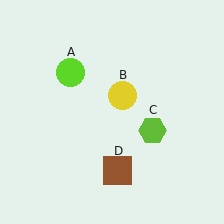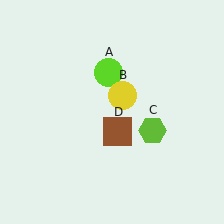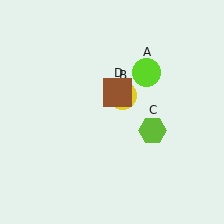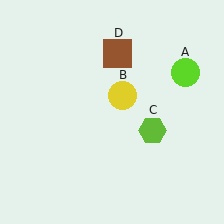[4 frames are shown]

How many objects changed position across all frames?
2 objects changed position: lime circle (object A), brown square (object D).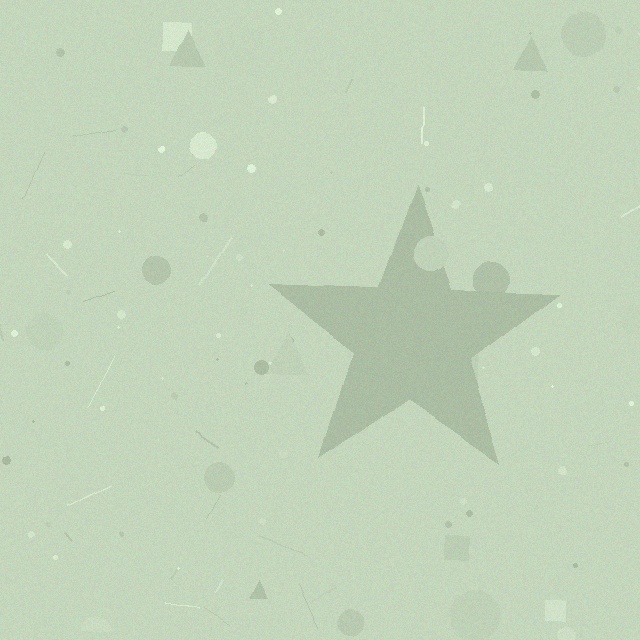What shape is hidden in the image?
A star is hidden in the image.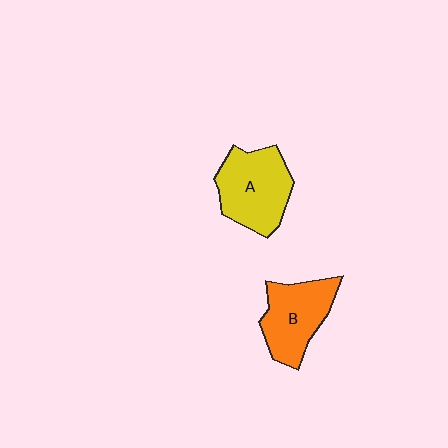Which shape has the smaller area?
Shape B (orange).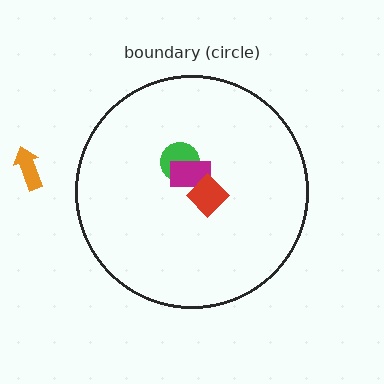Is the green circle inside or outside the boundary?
Inside.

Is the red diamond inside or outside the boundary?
Inside.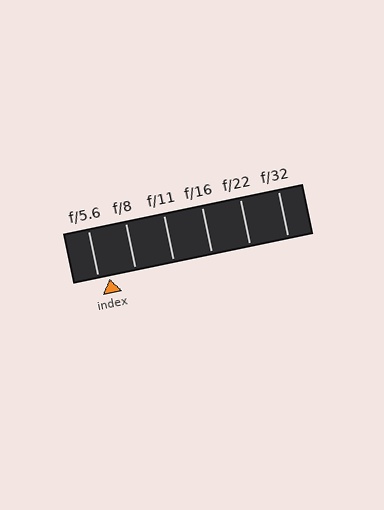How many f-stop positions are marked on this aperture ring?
There are 6 f-stop positions marked.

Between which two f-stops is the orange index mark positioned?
The index mark is between f/5.6 and f/8.